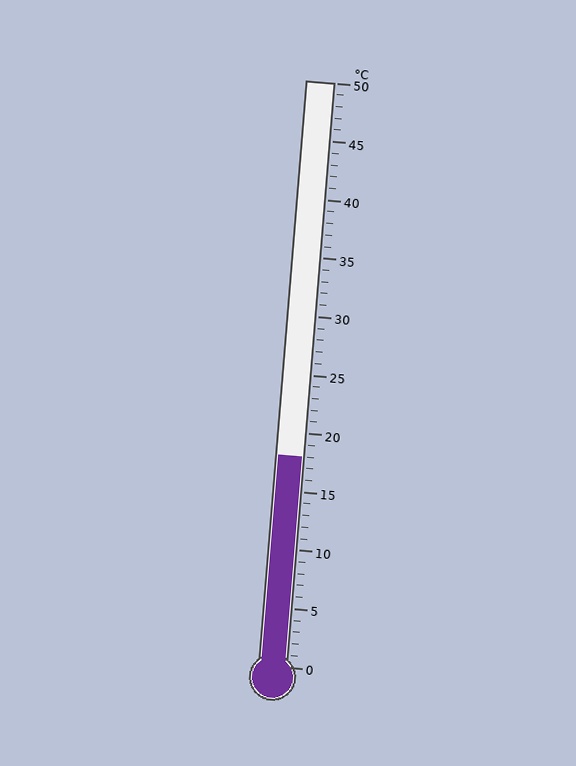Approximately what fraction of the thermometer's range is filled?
The thermometer is filled to approximately 35% of its range.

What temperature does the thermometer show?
The thermometer shows approximately 18°C.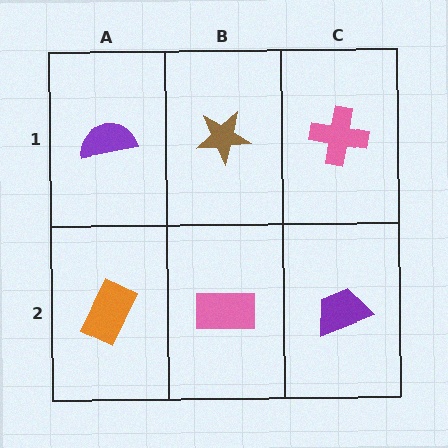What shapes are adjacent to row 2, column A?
A purple semicircle (row 1, column A), a pink rectangle (row 2, column B).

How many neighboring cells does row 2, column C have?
2.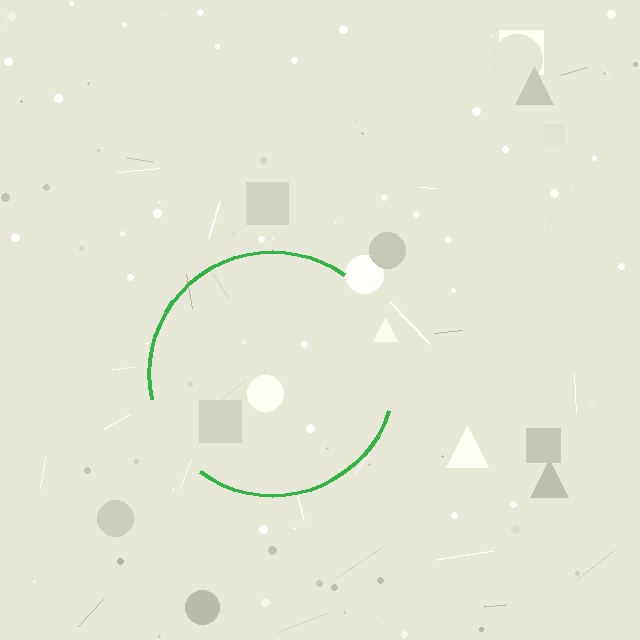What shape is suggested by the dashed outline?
The dashed outline suggests a circle.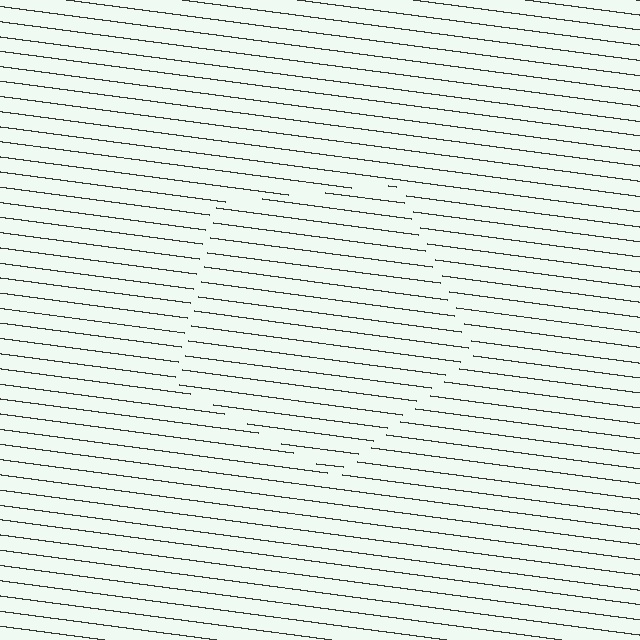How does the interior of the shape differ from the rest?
The interior of the shape contains the same grating, shifted by half a period — the contour is defined by the phase discontinuity where line-ends from the inner and outer gratings abut.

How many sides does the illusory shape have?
5 sides — the line-ends trace a pentagon.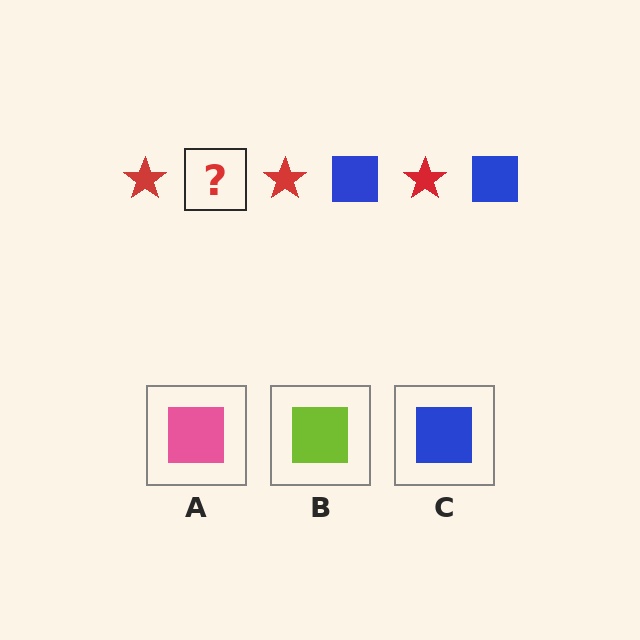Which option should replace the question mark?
Option C.